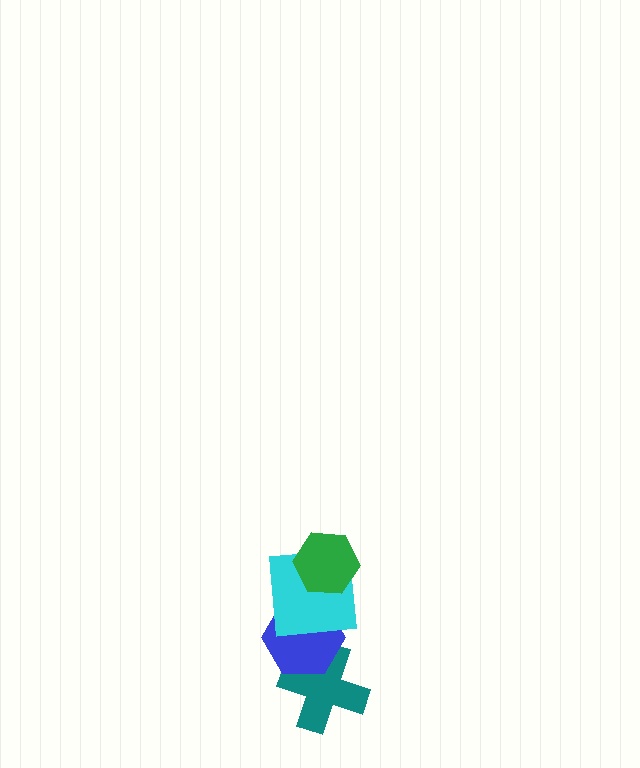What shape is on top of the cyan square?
The green hexagon is on top of the cyan square.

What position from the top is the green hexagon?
The green hexagon is 1st from the top.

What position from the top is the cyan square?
The cyan square is 2nd from the top.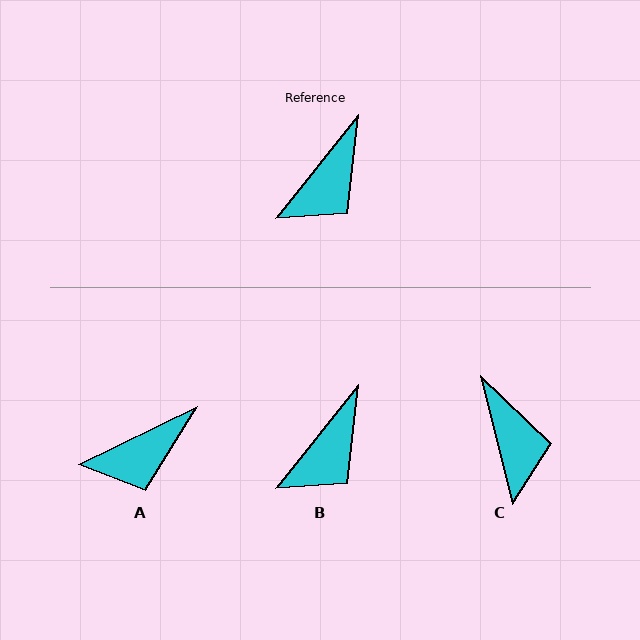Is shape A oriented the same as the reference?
No, it is off by about 25 degrees.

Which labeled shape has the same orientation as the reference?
B.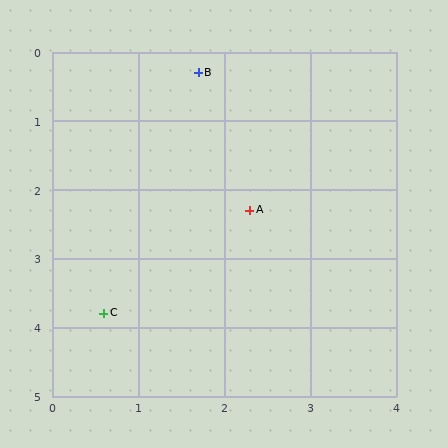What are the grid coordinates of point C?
Point C is at approximately (0.6, 3.8).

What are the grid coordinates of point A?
Point A is at approximately (2.3, 2.3).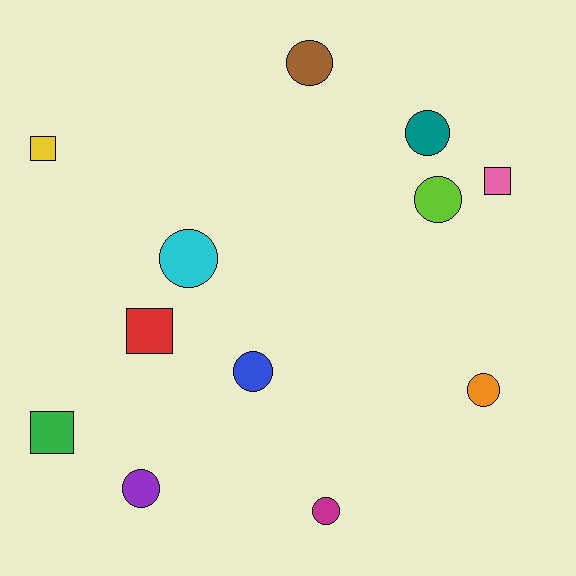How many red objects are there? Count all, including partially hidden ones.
There is 1 red object.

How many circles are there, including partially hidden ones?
There are 8 circles.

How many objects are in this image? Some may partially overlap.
There are 12 objects.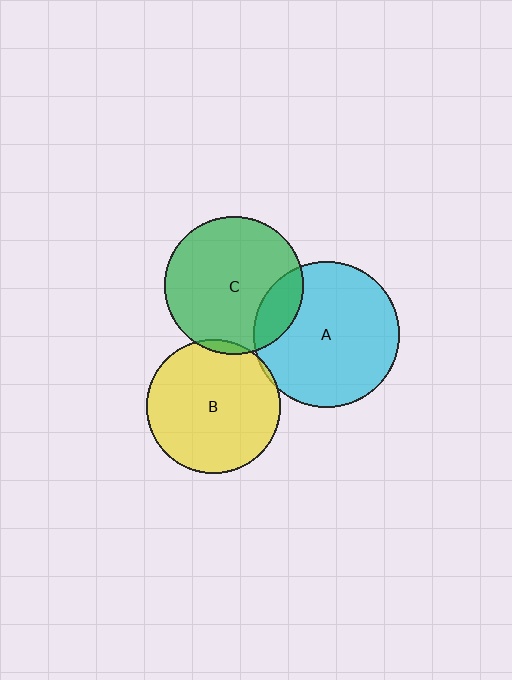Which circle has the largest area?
Circle A (cyan).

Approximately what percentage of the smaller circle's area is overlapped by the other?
Approximately 15%.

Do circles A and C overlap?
Yes.